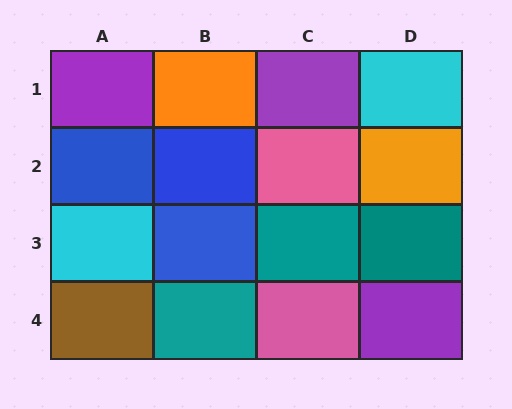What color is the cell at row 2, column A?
Blue.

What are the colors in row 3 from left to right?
Cyan, blue, teal, teal.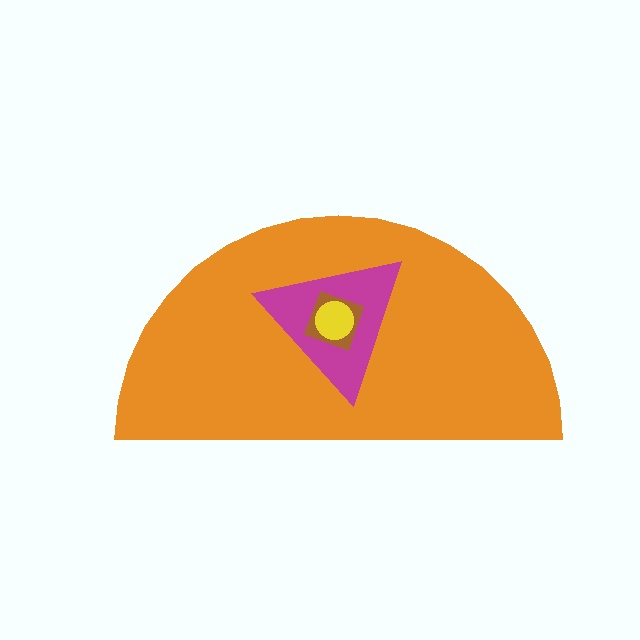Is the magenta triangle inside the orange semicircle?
Yes.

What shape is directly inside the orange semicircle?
The magenta triangle.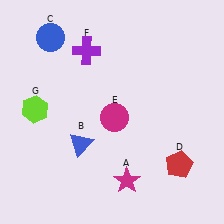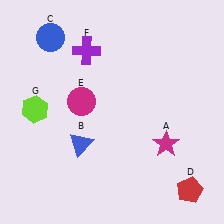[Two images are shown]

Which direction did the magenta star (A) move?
The magenta star (A) moved right.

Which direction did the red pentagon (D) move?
The red pentagon (D) moved down.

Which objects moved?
The objects that moved are: the magenta star (A), the red pentagon (D), the magenta circle (E).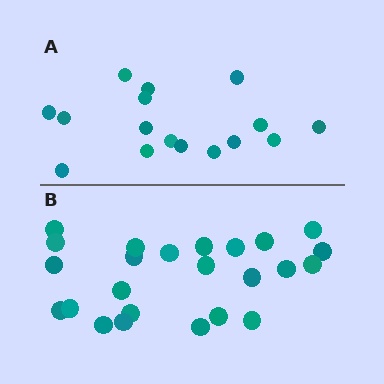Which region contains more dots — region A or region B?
Region B (the bottom region) has more dots.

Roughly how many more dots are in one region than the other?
Region B has roughly 8 or so more dots than region A.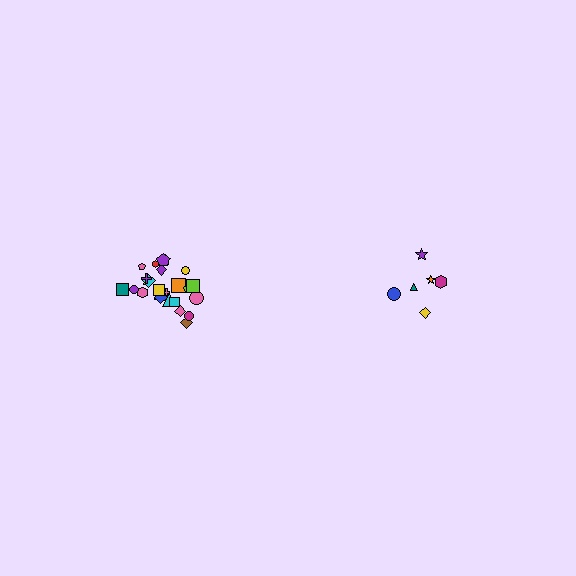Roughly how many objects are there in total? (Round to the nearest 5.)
Roughly 30 objects in total.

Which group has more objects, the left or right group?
The left group.